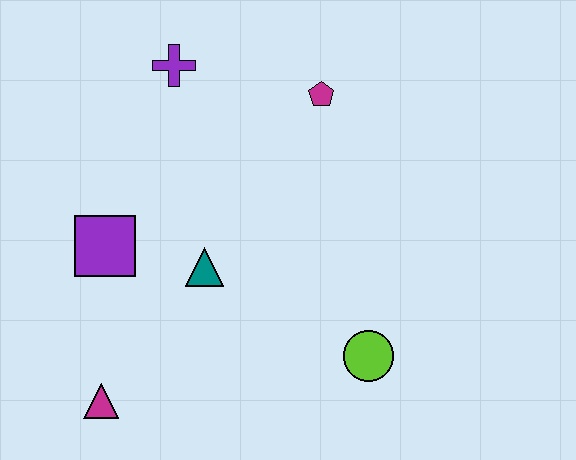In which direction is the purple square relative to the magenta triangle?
The purple square is above the magenta triangle.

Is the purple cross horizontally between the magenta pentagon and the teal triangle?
No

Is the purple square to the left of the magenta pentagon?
Yes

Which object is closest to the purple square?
The teal triangle is closest to the purple square.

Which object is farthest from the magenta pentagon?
The magenta triangle is farthest from the magenta pentagon.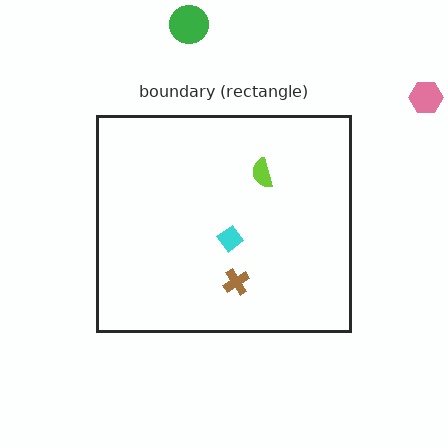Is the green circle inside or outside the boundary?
Outside.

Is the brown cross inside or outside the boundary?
Inside.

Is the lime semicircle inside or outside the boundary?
Inside.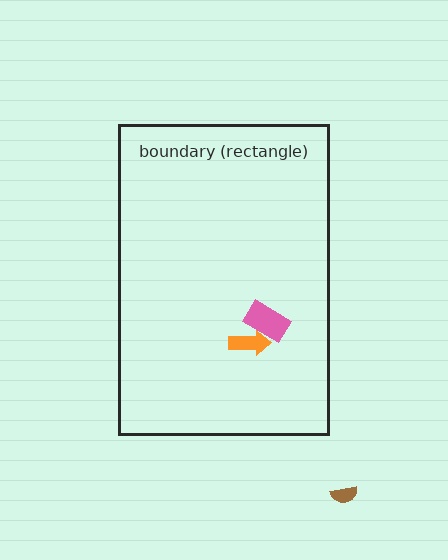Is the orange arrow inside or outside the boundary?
Inside.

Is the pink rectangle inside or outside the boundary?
Inside.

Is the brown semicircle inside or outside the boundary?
Outside.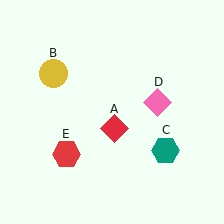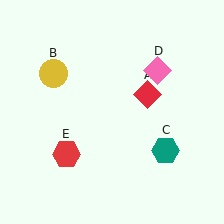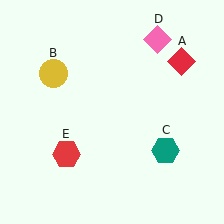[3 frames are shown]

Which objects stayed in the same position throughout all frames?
Yellow circle (object B) and teal hexagon (object C) and red hexagon (object E) remained stationary.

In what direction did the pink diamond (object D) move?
The pink diamond (object D) moved up.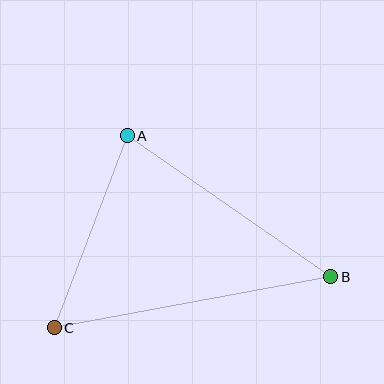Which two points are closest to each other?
Points A and C are closest to each other.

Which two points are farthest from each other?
Points B and C are farthest from each other.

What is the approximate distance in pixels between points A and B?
The distance between A and B is approximately 248 pixels.